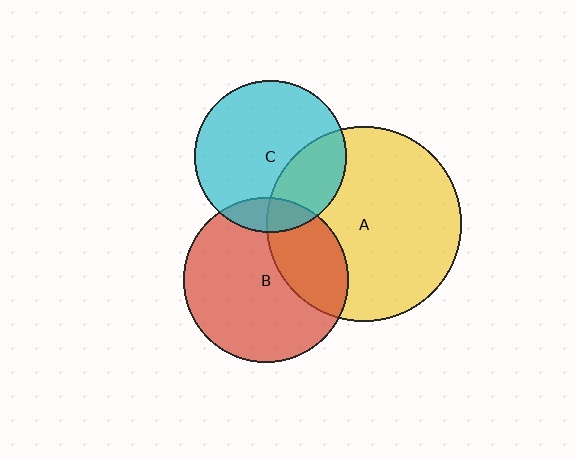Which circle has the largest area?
Circle A (yellow).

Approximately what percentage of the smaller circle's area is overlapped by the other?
Approximately 30%.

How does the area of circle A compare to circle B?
Approximately 1.4 times.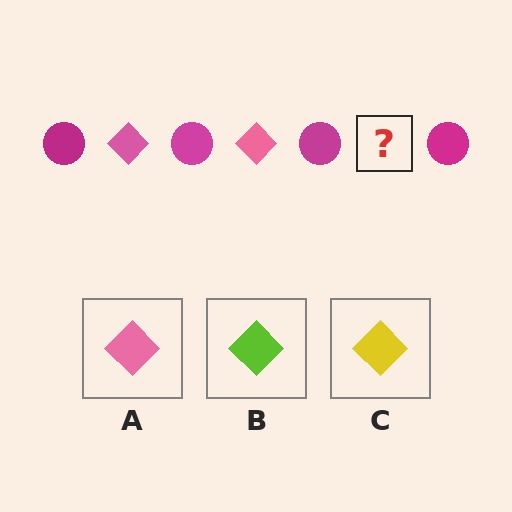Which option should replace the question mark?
Option A.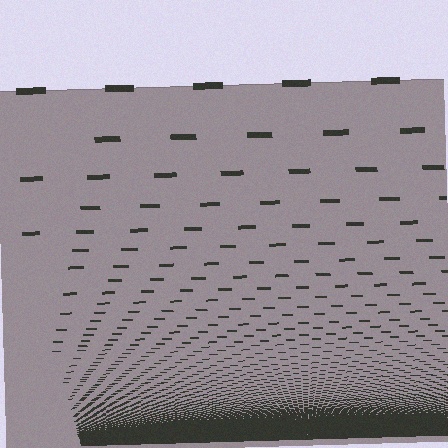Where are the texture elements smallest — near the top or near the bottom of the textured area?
Near the bottom.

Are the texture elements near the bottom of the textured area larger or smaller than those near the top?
Smaller. The gradient is inverted — elements near the bottom are smaller and denser.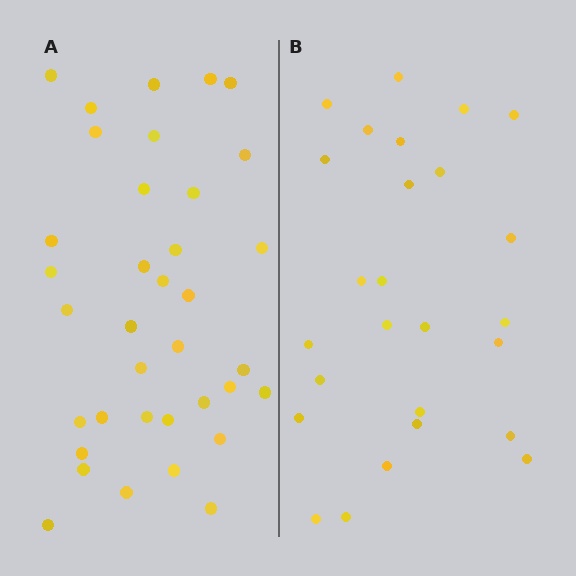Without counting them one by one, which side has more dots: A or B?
Region A (the left region) has more dots.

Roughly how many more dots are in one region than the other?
Region A has roughly 10 or so more dots than region B.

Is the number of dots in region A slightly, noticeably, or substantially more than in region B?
Region A has noticeably more, but not dramatically so. The ratio is roughly 1.4 to 1.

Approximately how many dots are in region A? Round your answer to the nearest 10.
About 40 dots. (The exact count is 36, which rounds to 40.)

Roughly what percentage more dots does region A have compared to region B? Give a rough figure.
About 40% more.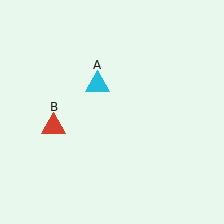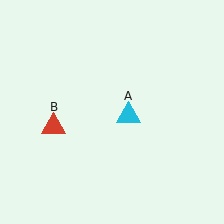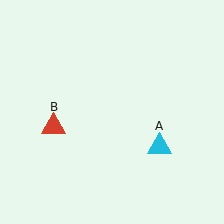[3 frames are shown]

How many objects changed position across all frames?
1 object changed position: cyan triangle (object A).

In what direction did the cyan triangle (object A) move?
The cyan triangle (object A) moved down and to the right.